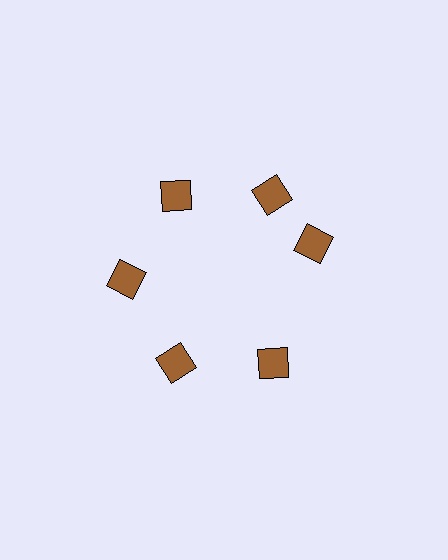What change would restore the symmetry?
The symmetry would be restored by rotating it back into even spacing with its neighbors so that all 6 squares sit at equal angles and equal distance from the center.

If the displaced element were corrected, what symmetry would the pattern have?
It would have 6-fold rotational symmetry — the pattern would map onto itself every 60 degrees.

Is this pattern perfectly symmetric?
No. The 6 brown squares are arranged in a ring, but one element near the 3 o'clock position is rotated out of alignment along the ring, breaking the 6-fold rotational symmetry.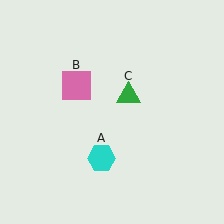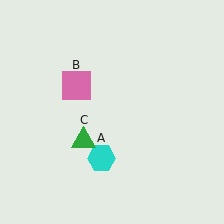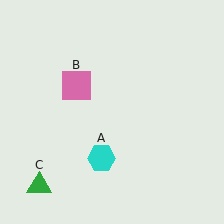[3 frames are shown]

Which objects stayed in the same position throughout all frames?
Cyan hexagon (object A) and pink square (object B) remained stationary.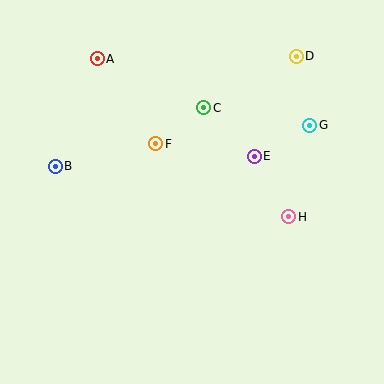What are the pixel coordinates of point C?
Point C is at (204, 108).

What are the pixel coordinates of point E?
Point E is at (254, 156).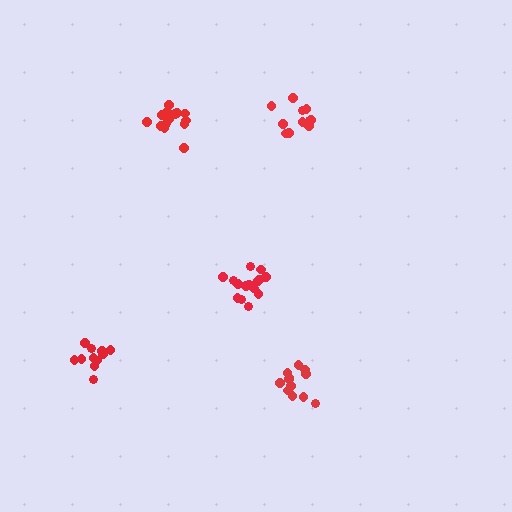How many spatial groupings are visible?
There are 5 spatial groupings.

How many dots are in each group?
Group 1: 12 dots, Group 2: 15 dots, Group 3: 15 dots, Group 4: 12 dots, Group 5: 11 dots (65 total).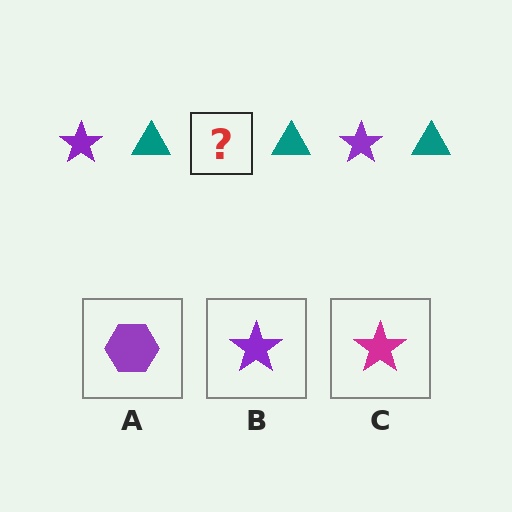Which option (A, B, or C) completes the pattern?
B.